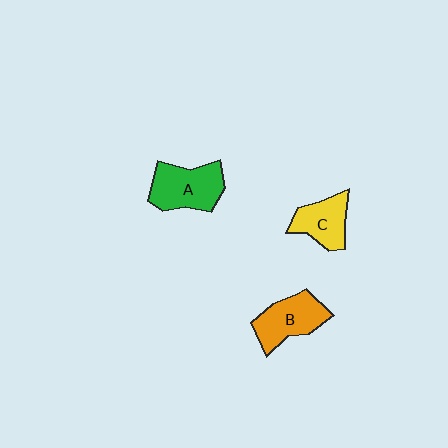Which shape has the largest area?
Shape A (green).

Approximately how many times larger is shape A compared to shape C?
Approximately 1.3 times.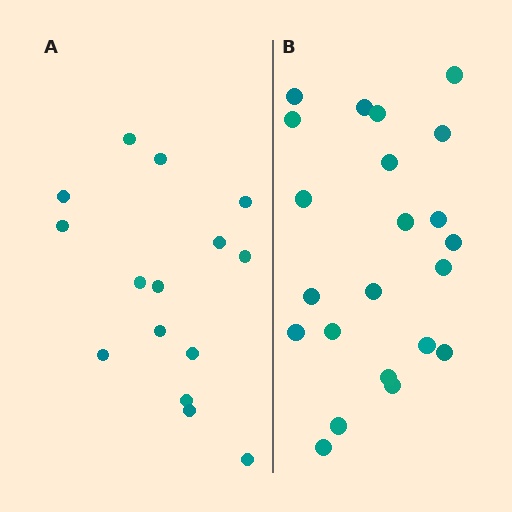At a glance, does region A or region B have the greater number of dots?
Region B (the right region) has more dots.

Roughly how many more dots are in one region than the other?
Region B has roughly 8 or so more dots than region A.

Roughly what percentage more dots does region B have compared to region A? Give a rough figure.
About 45% more.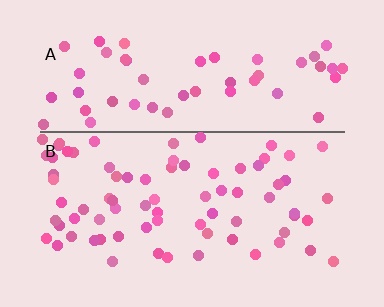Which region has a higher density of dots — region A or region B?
B (the bottom).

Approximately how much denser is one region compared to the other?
Approximately 1.3× — region B over region A.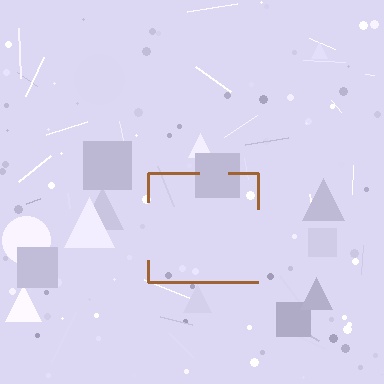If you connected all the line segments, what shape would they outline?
They would outline a square.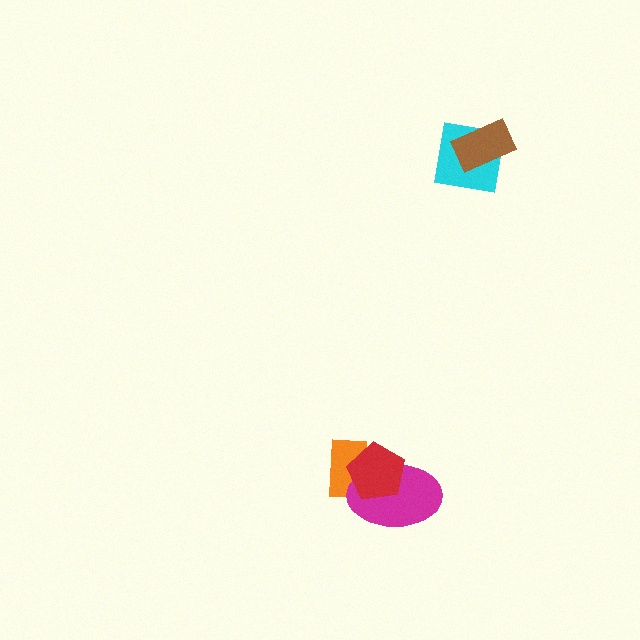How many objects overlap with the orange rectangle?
2 objects overlap with the orange rectangle.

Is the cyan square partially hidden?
Yes, it is partially covered by another shape.